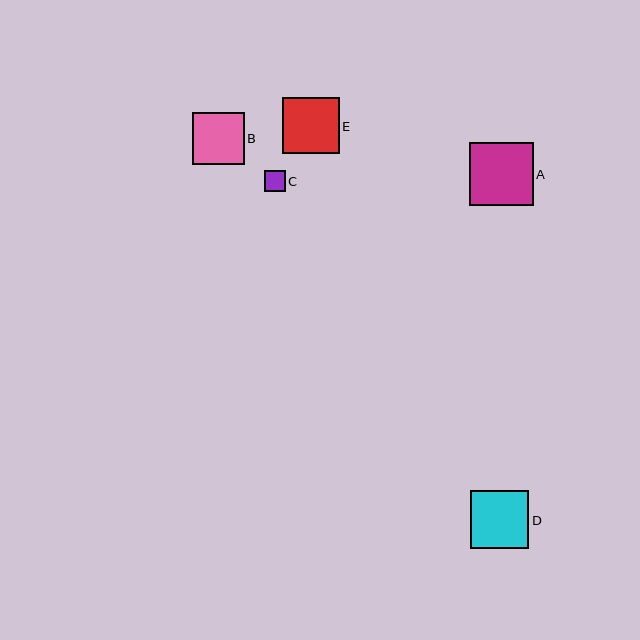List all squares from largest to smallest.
From largest to smallest: A, D, E, B, C.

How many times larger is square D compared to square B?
Square D is approximately 1.1 times the size of square B.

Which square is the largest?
Square A is the largest with a size of approximately 63 pixels.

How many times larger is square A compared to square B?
Square A is approximately 1.2 times the size of square B.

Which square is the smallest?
Square C is the smallest with a size of approximately 21 pixels.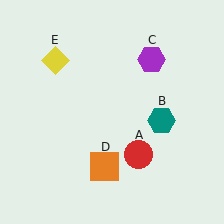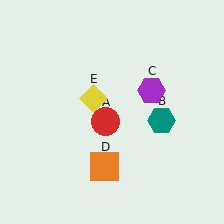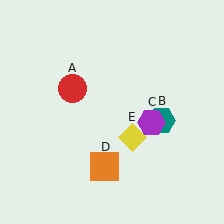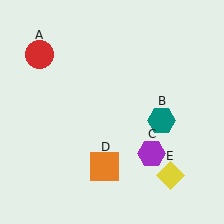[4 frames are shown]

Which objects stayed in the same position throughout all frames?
Teal hexagon (object B) and orange square (object D) remained stationary.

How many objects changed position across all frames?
3 objects changed position: red circle (object A), purple hexagon (object C), yellow diamond (object E).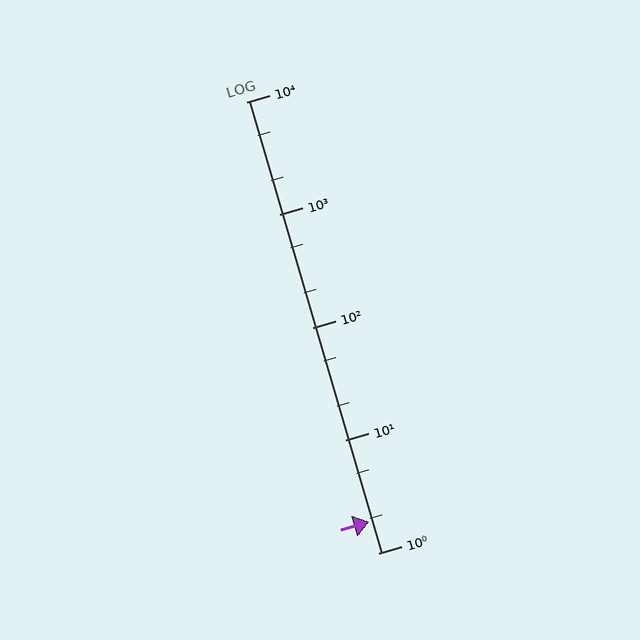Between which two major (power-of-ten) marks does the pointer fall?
The pointer is between 1 and 10.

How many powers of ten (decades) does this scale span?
The scale spans 4 decades, from 1 to 10000.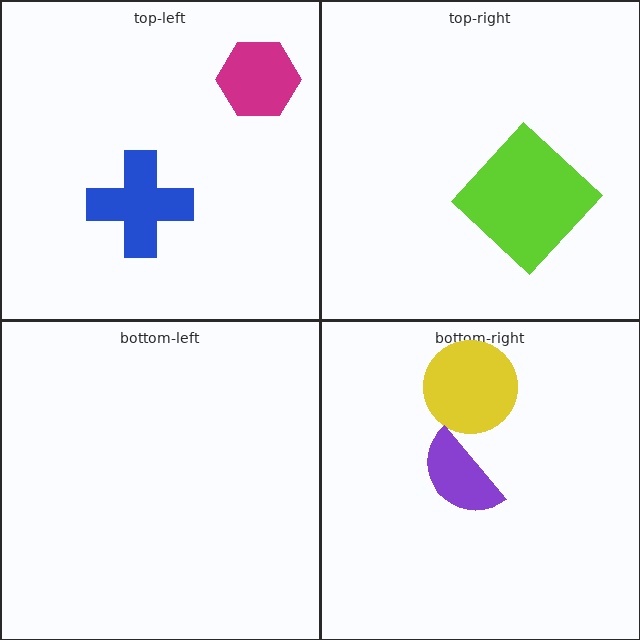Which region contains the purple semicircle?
The bottom-right region.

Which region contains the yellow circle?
The bottom-right region.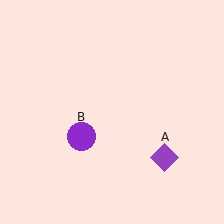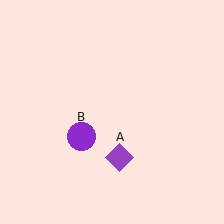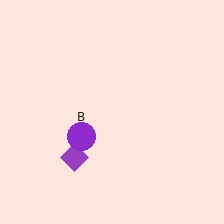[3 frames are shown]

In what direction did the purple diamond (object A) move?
The purple diamond (object A) moved left.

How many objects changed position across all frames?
1 object changed position: purple diamond (object A).